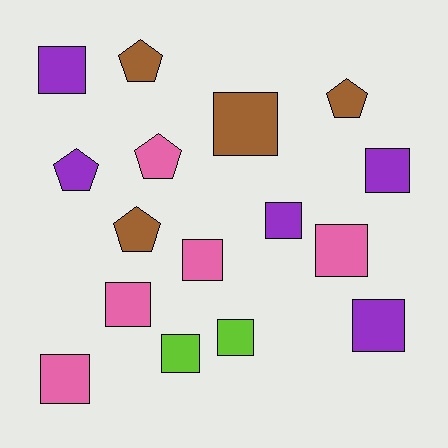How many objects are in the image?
There are 16 objects.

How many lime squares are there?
There are 2 lime squares.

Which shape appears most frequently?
Square, with 11 objects.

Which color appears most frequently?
Pink, with 5 objects.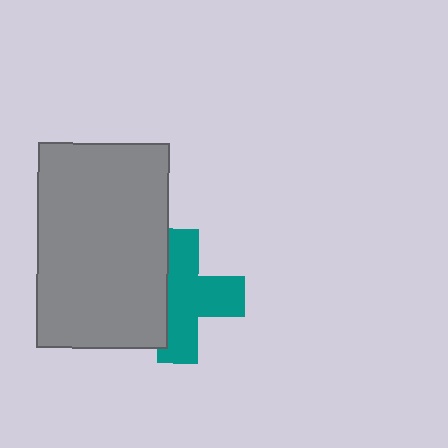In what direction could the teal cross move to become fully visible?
The teal cross could move right. That would shift it out from behind the gray rectangle entirely.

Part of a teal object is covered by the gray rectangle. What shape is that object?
It is a cross.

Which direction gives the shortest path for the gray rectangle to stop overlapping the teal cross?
Moving left gives the shortest separation.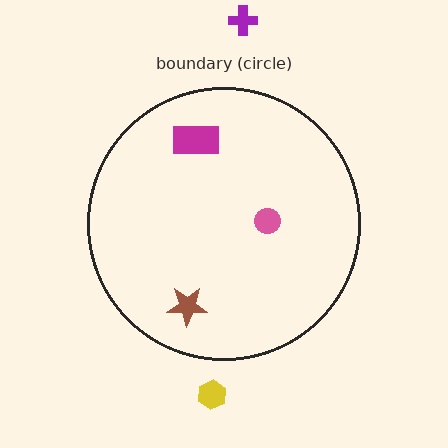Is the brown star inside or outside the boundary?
Inside.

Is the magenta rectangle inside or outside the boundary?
Inside.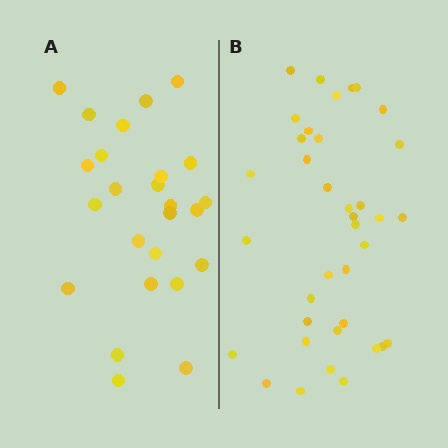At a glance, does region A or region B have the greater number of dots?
Region B (the right region) has more dots.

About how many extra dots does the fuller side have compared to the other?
Region B has roughly 12 or so more dots than region A.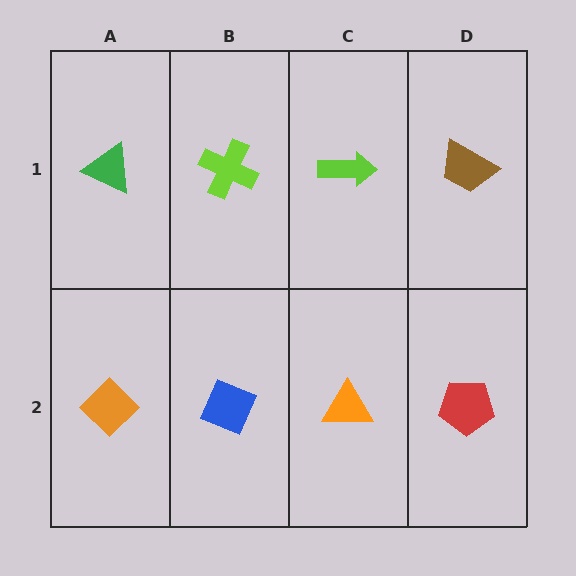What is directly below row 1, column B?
A blue diamond.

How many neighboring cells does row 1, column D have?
2.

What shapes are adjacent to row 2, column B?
A lime cross (row 1, column B), an orange diamond (row 2, column A), an orange triangle (row 2, column C).